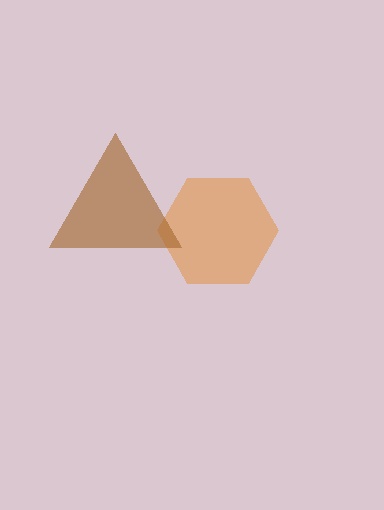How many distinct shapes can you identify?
There are 2 distinct shapes: an orange hexagon, a brown triangle.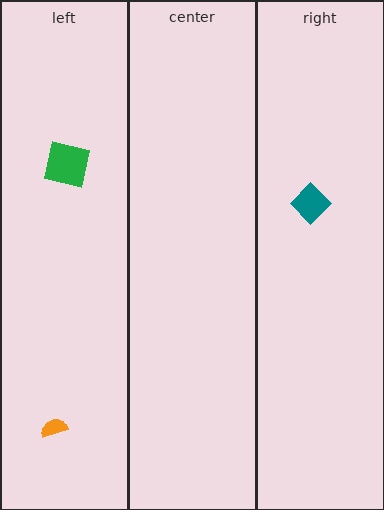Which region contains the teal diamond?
The right region.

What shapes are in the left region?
The green square, the orange semicircle.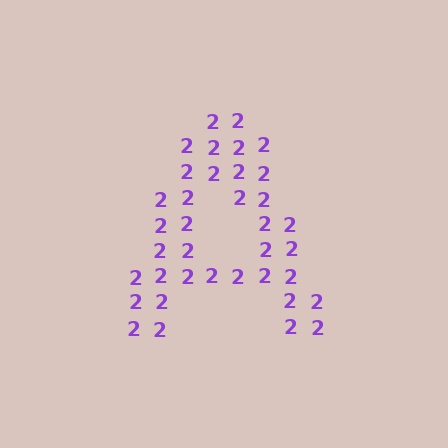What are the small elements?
The small elements are digit 2's.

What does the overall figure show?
The overall figure shows the letter A.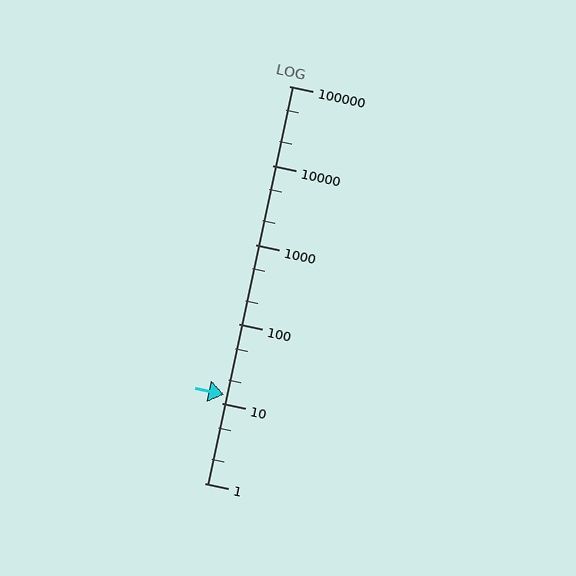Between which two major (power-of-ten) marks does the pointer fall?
The pointer is between 10 and 100.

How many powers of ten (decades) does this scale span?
The scale spans 5 decades, from 1 to 100000.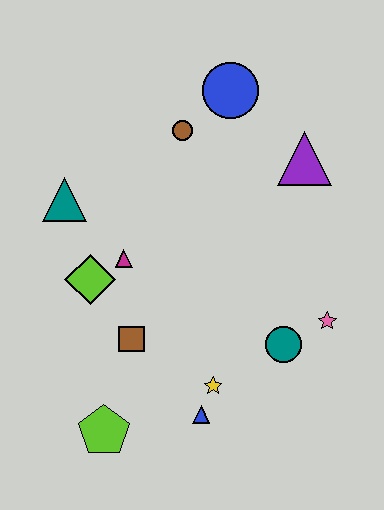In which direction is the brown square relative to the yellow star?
The brown square is to the left of the yellow star.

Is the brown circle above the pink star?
Yes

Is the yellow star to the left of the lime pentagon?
No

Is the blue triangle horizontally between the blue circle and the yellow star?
No